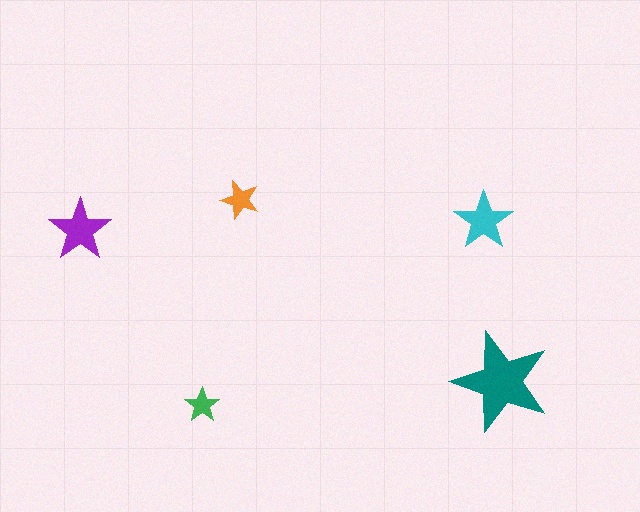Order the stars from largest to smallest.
the teal one, the purple one, the cyan one, the orange one, the green one.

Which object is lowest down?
The green star is bottommost.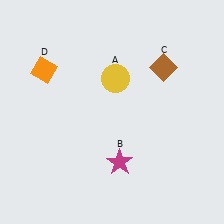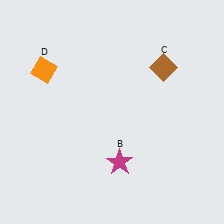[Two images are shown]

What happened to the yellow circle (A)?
The yellow circle (A) was removed in Image 2. It was in the top-right area of Image 1.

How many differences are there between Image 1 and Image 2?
There is 1 difference between the two images.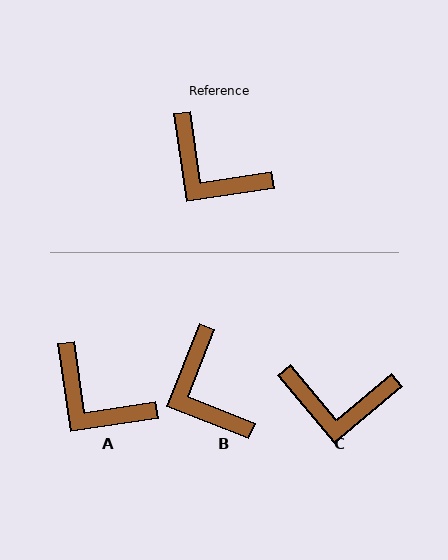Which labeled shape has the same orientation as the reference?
A.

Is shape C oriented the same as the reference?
No, it is off by about 32 degrees.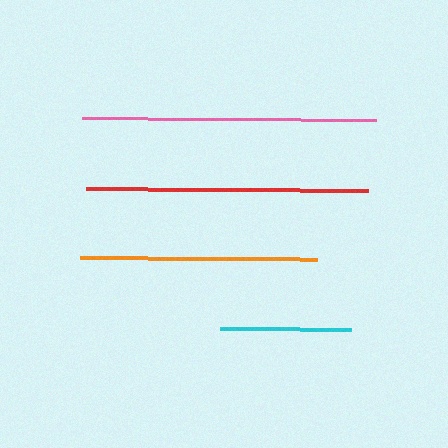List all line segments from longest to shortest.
From longest to shortest: pink, red, orange, cyan.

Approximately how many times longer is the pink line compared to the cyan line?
The pink line is approximately 2.3 times the length of the cyan line.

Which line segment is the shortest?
The cyan line is the shortest at approximately 130 pixels.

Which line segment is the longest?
The pink line is the longest at approximately 294 pixels.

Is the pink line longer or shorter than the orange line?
The pink line is longer than the orange line.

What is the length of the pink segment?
The pink segment is approximately 294 pixels long.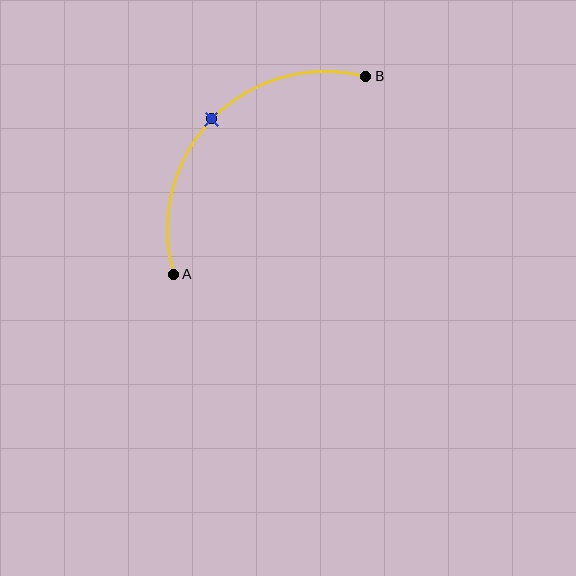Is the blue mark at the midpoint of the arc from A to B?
Yes. The blue mark lies on the arc at equal arc-length from both A and B — it is the arc midpoint.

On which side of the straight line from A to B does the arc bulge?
The arc bulges above and to the left of the straight line connecting A and B.